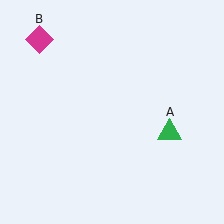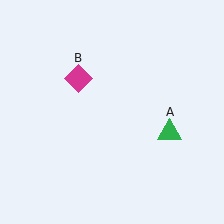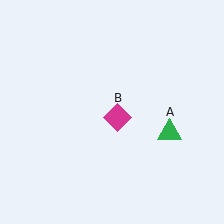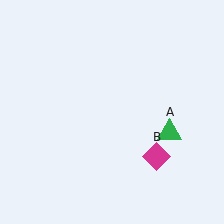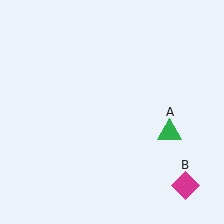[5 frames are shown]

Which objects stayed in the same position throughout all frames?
Green triangle (object A) remained stationary.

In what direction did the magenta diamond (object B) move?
The magenta diamond (object B) moved down and to the right.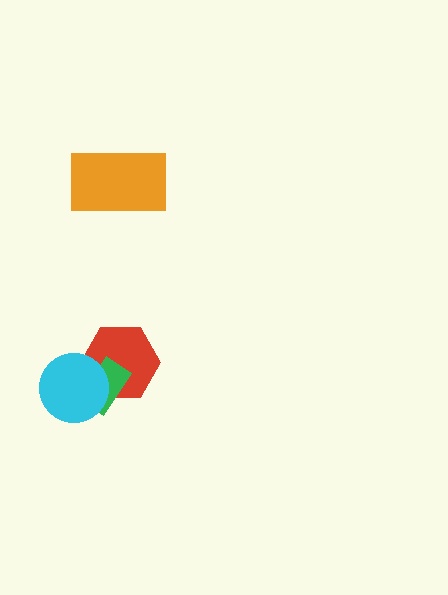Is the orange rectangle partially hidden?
No, no other shape covers it.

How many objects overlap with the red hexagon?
2 objects overlap with the red hexagon.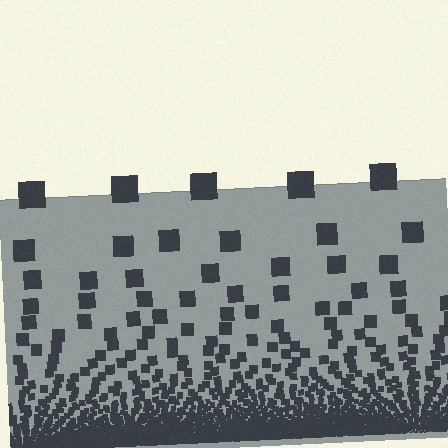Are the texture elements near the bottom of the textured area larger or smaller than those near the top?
Smaller. The gradient is inverted — elements near the bottom are smaller and denser.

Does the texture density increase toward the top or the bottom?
Density increases toward the bottom.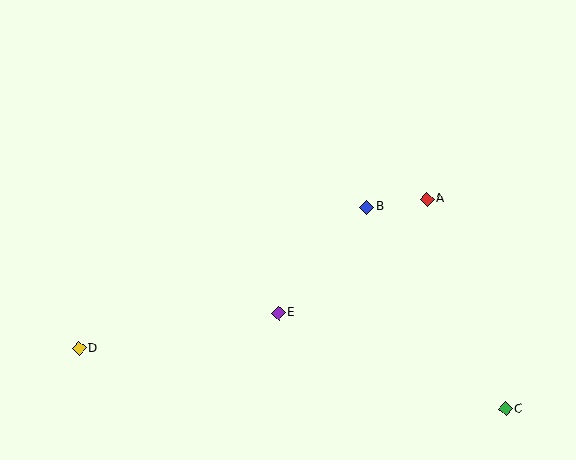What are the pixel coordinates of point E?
Point E is at (278, 313).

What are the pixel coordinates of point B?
Point B is at (366, 207).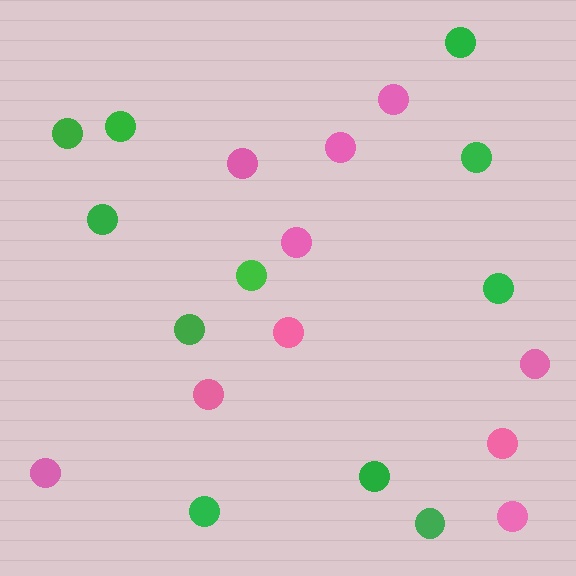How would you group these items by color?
There are 2 groups: one group of green circles (11) and one group of pink circles (10).